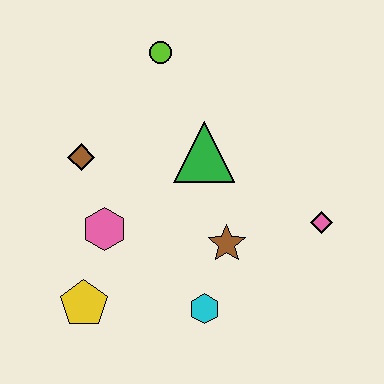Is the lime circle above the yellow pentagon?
Yes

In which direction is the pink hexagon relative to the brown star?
The pink hexagon is to the left of the brown star.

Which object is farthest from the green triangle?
The yellow pentagon is farthest from the green triangle.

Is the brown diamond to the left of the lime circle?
Yes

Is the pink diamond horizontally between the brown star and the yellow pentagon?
No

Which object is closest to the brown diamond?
The pink hexagon is closest to the brown diamond.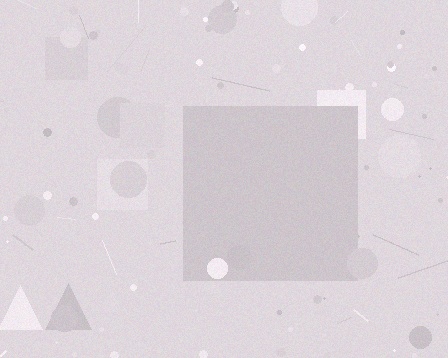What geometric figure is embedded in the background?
A square is embedded in the background.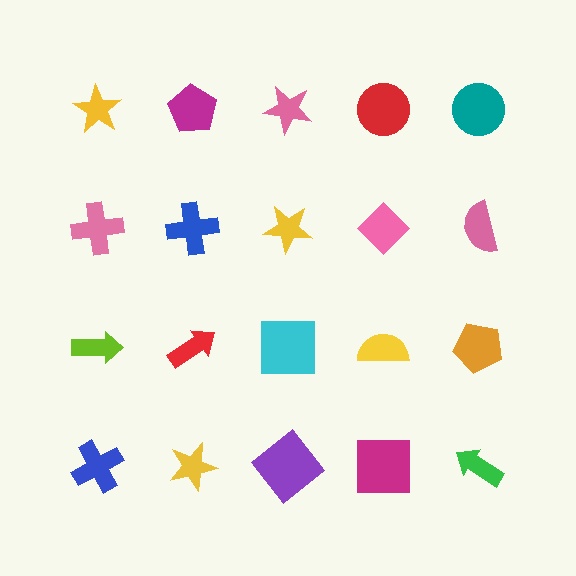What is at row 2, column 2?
A blue cross.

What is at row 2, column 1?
A pink cross.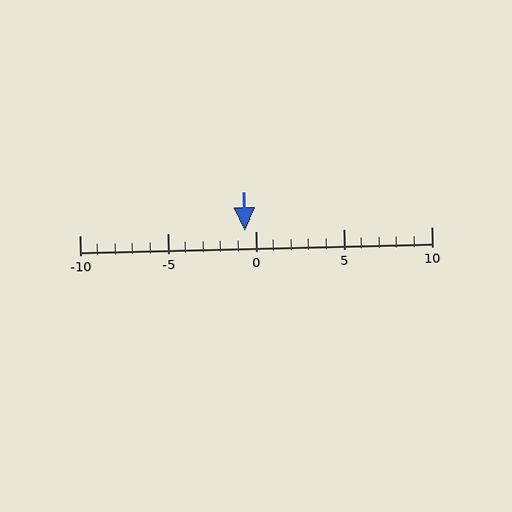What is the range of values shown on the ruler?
The ruler shows values from -10 to 10.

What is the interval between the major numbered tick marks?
The major tick marks are spaced 5 units apart.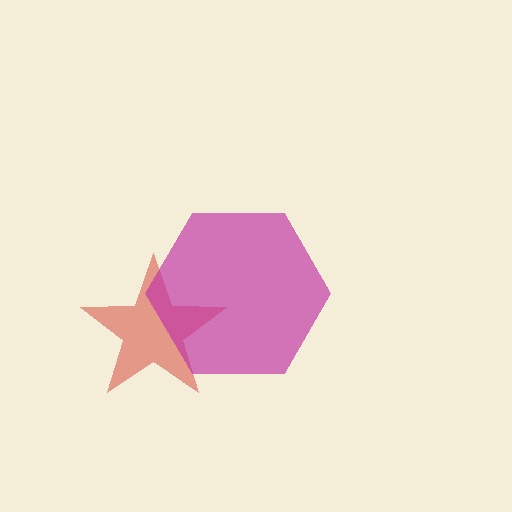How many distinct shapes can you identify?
There are 2 distinct shapes: a red star, a magenta hexagon.